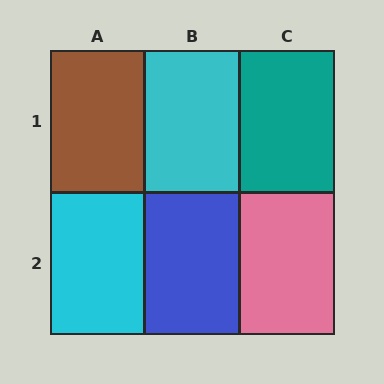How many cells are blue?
1 cell is blue.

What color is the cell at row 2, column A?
Cyan.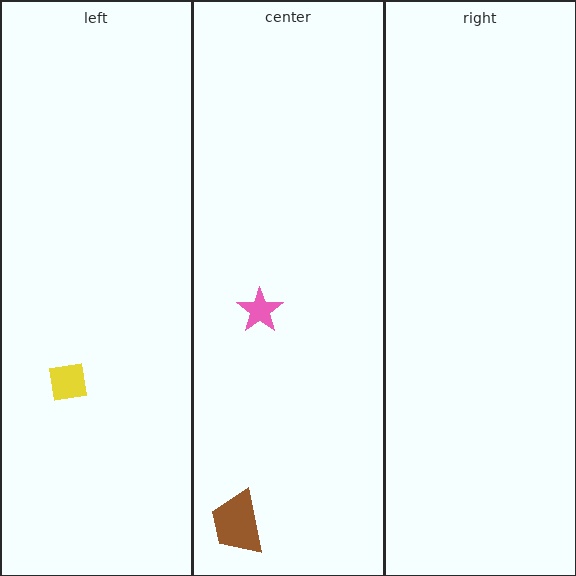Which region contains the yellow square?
The left region.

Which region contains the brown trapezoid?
The center region.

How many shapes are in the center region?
2.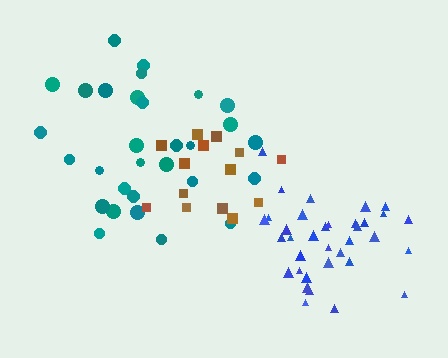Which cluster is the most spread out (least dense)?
Teal.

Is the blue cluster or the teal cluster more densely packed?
Blue.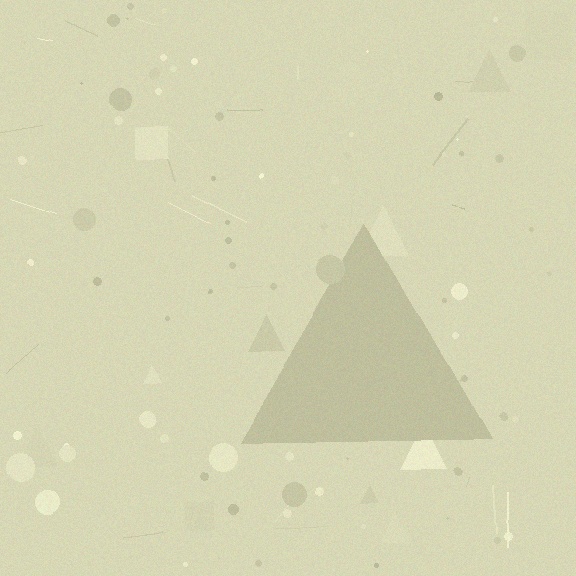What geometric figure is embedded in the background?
A triangle is embedded in the background.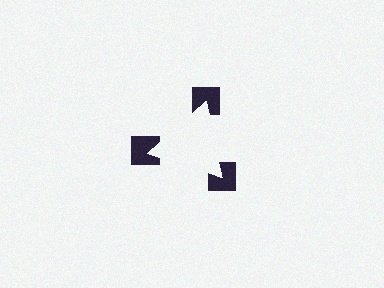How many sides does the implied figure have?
3 sides.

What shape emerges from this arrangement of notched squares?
An illusory triangle — its edges are inferred from the aligned wedge cuts in the notched squares, not physically drawn.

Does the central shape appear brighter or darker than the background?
It typically appears slightly brighter than the background, even though no actual brightness change is drawn.